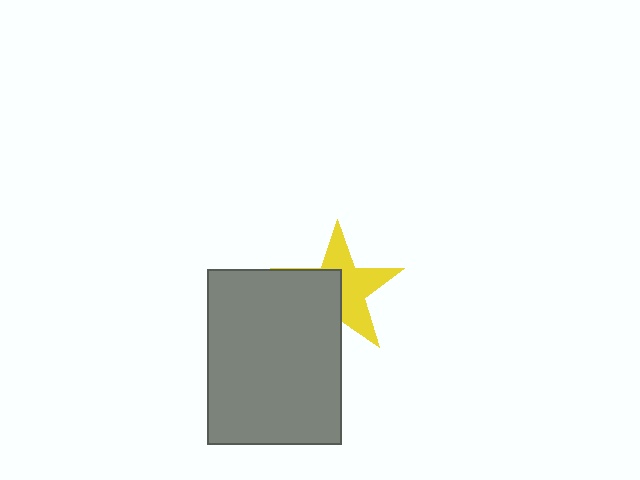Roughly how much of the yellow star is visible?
About half of it is visible (roughly 56%).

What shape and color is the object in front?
The object in front is a gray rectangle.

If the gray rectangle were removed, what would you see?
You would see the complete yellow star.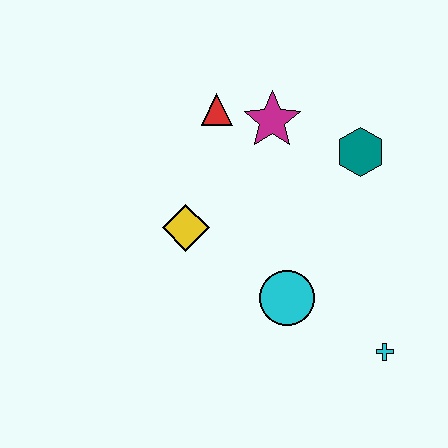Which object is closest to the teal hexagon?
The magenta star is closest to the teal hexagon.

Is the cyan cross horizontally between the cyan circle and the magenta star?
No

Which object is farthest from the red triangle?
The cyan cross is farthest from the red triangle.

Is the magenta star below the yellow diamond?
No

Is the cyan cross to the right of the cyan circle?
Yes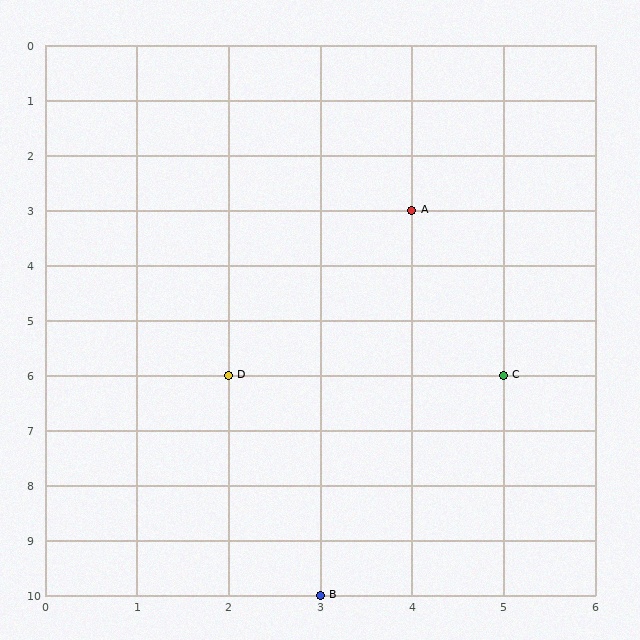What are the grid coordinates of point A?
Point A is at grid coordinates (4, 3).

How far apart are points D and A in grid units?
Points D and A are 2 columns and 3 rows apart (about 3.6 grid units diagonally).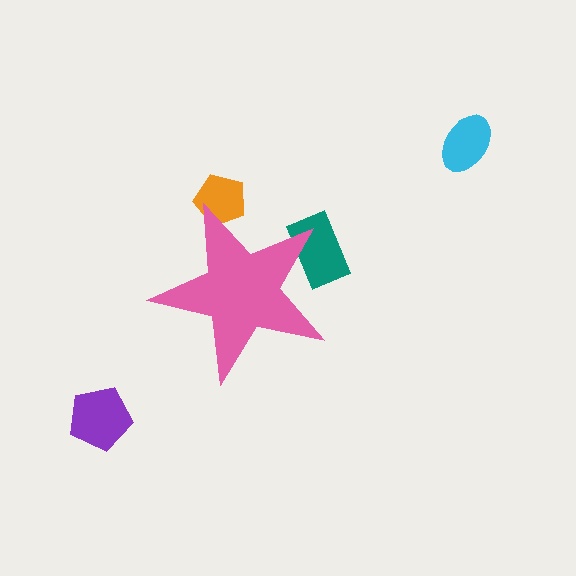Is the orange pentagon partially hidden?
Yes, the orange pentagon is partially hidden behind the pink star.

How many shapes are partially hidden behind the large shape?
2 shapes are partially hidden.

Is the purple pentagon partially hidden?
No, the purple pentagon is fully visible.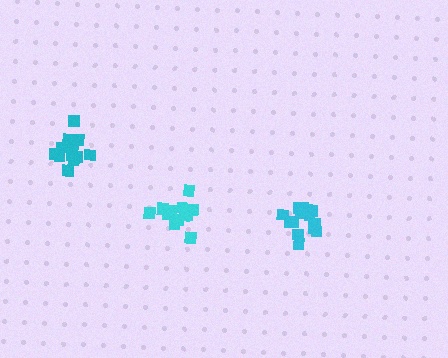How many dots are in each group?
Group 1: 15 dots, Group 2: 15 dots, Group 3: 13 dots (43 total).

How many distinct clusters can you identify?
There are 3 distinct clusters.